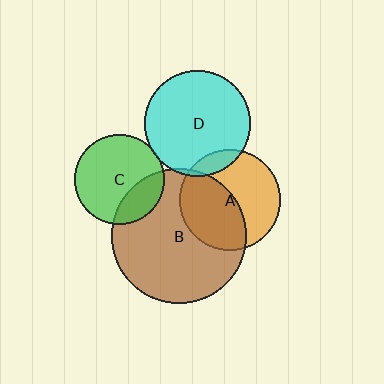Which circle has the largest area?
Circle B (brown).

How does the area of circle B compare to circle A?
Approximately 1.8 times.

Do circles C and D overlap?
Yes.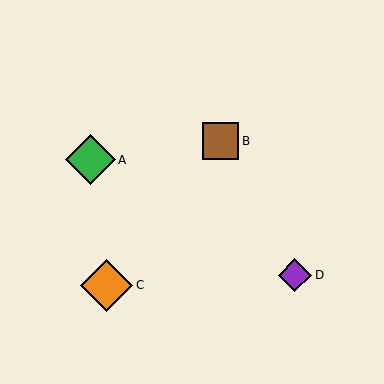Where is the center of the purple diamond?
The center of the purple diamond is at (295, 275).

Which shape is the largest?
The orange diamond (labeled C) is the largest.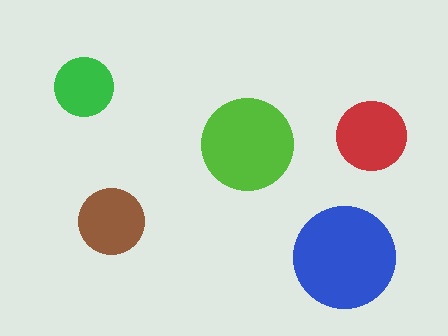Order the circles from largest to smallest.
the blue one, the lime one, the red one, the brown one, the green one.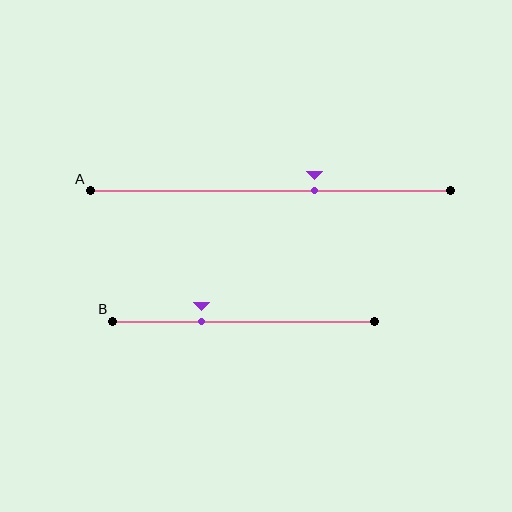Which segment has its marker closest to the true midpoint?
Segment A has its marker closest to the true midpoint.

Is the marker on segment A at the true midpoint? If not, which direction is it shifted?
No, the marker on segment A is shifted to the right by about 12% of the segment length.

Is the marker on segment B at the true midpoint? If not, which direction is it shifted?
No, the marker on segment B is shifted to the left by about 16% of the segment length.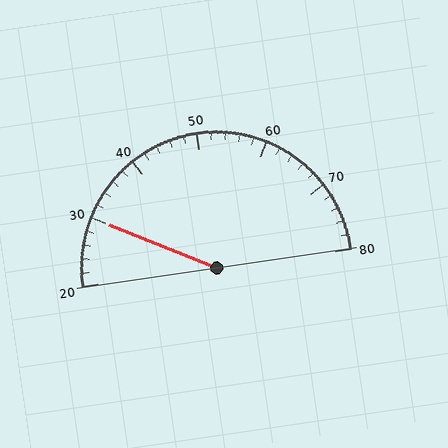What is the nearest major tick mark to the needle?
The nearest major tick mark is 30.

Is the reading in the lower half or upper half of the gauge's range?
The reading is in the lower half of the range (20 to 80).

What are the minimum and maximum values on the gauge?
The gauge ranges from 20 to 80.